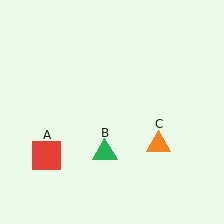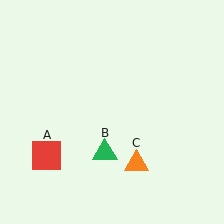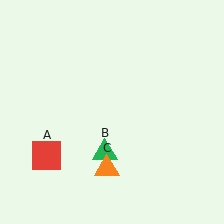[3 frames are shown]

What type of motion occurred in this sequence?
The orange triangle (object C) rotated clockwise around the center of the scene.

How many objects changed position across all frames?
1 object changed position: orange triangle (object C).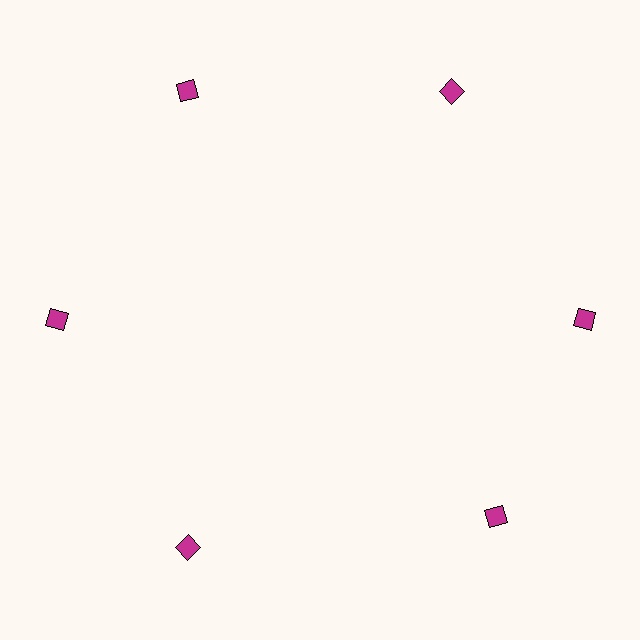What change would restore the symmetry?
The symmetry would be restored by rotating it back into even spacing with its neighbors so that all 6 diamonds sit at equal angles and equal distance from the center.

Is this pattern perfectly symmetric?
No. The 6 magenta diamonds are arranged in a ring, but one element near the 5 o'clock position is rotated out of alignment along the ring, breaking the 6-fold rotational symmetry.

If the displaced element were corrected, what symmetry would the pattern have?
It would have 6-fold rotational symmetry — the pattern would map onto itself every 60 degrees.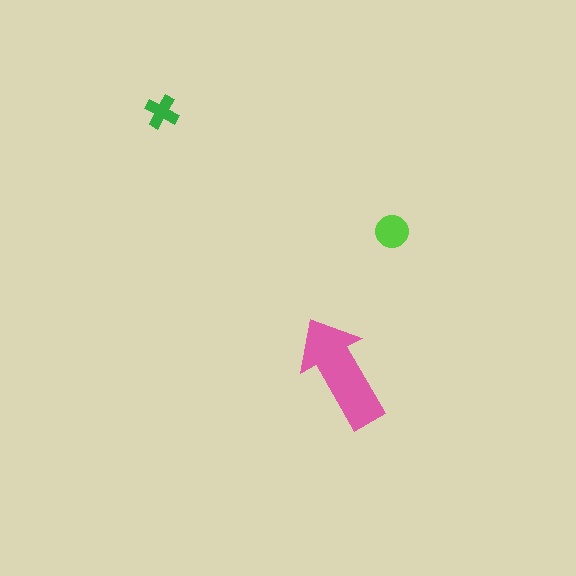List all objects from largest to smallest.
The pink arrow, the lime circle, the green cross.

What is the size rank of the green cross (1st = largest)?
3rd.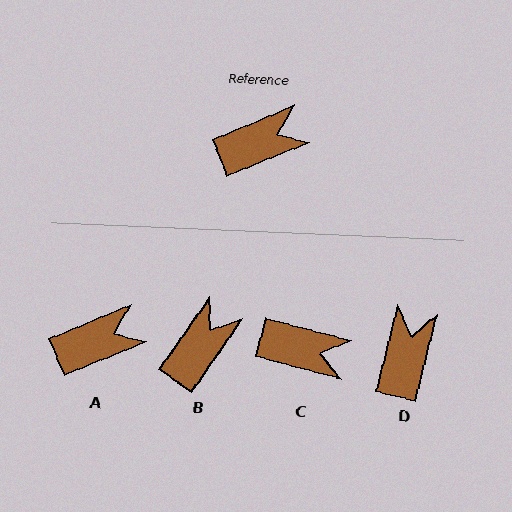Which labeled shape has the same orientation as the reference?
A.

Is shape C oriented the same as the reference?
No, it is off by about 37 degrees.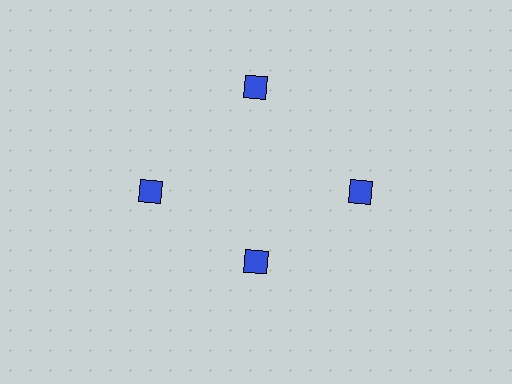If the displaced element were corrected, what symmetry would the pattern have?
It would have 4-fold rotational symmetry — the pattern would map onto itself every 90 degrees.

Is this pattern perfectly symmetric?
No. The 4 blue diamonds are arranged in a ring, but one element near the 6 o'clock position is pulled inward toward the center, breaking the 4-fold rotational symmetry.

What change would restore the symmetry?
The symmetry would be restored by moving it outward, back onto the ring so that all 4 diamonds sit at equal angles and equal distance from the center.